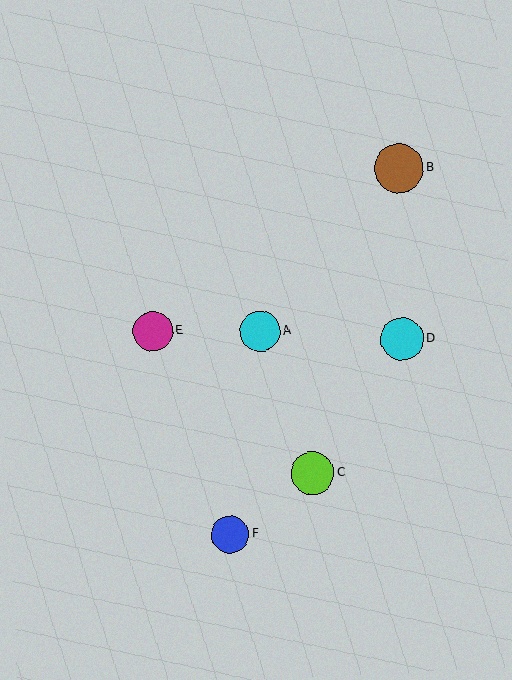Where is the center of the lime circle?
The center of the lime circle is at (312, 474).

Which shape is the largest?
The brown circle (labeled B) is the largest.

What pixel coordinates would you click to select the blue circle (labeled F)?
Click at (230, 534) to select the blue circle F.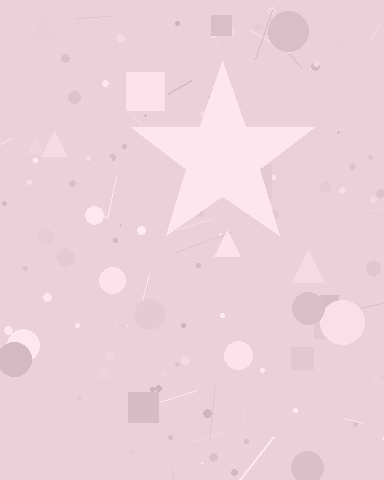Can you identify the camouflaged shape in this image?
The camouflaged shape is a star.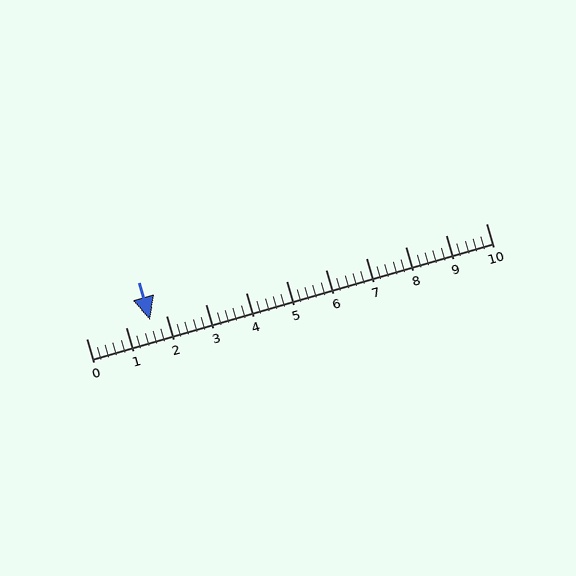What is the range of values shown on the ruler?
The ruler shows values from 0 to 10.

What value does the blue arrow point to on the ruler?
The blue arrow points to approximately 1.6.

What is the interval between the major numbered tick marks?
The major tick marks are spaced 1 units apart.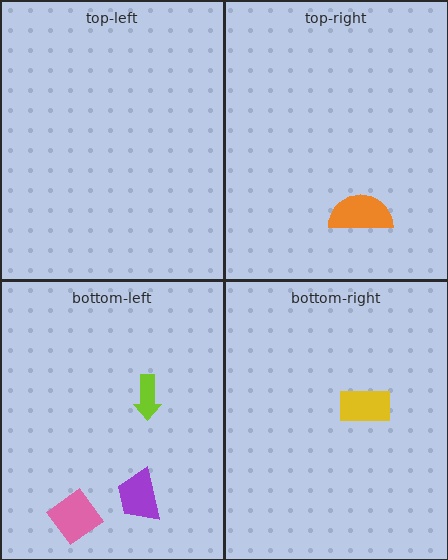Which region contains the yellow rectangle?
The bottom-right region.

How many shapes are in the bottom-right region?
1.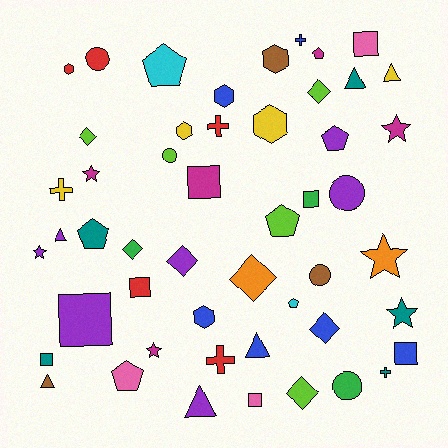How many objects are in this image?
There are 50 objects.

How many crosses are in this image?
There are 5 crosses.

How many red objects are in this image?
There are 5 red objects.